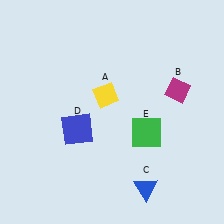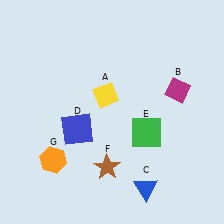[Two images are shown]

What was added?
A brown star (F), an orange hexagon (G) were added in Image 2.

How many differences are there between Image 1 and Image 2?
There are 2 differences between the two images.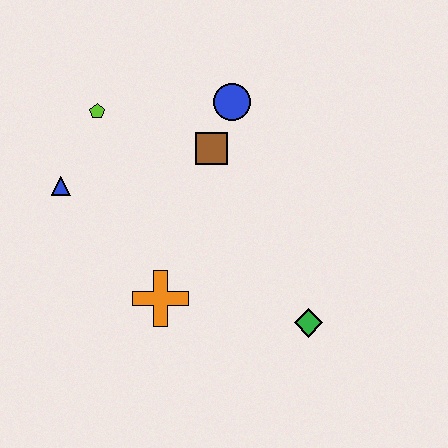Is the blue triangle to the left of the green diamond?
Yes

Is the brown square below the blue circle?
Yes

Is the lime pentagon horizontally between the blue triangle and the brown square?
Yes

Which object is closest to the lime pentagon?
The blue triangle is closest to the lime pentagon.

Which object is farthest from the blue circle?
The green diamond is farthest from the blue circle.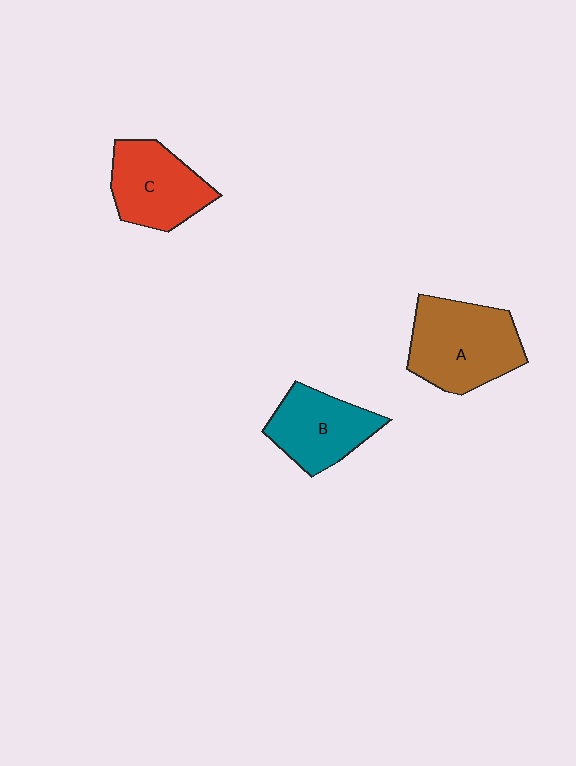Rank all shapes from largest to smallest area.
From largest to smallest: A (brown), C (red), B (teal).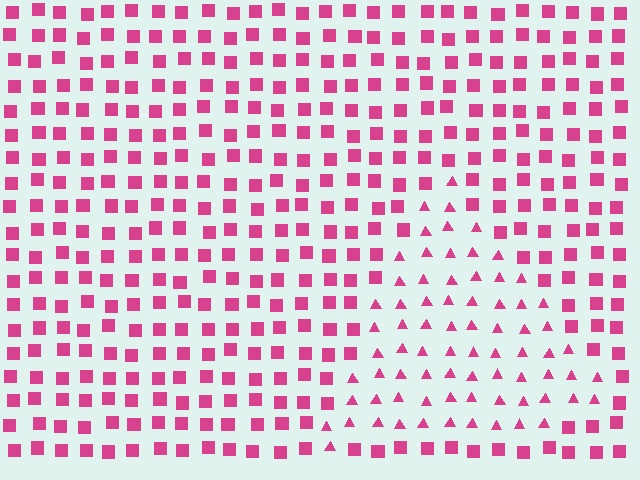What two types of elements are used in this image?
The image uses triangles inside the triangle region and squares outside it.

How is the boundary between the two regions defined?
The boundary is defined by a change in element shape: triangles inside vs. squares outside. All elements share the same color and spacing.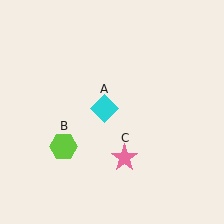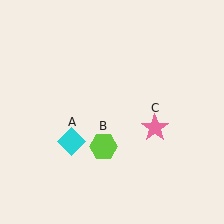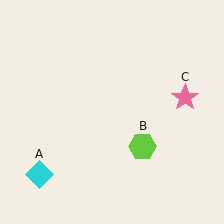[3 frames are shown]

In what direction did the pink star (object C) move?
The pink star (object C) moved up and to the right.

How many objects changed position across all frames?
3 objects changed position: cyan diamond (object A), lime hexagon (object B), pink star (object C).